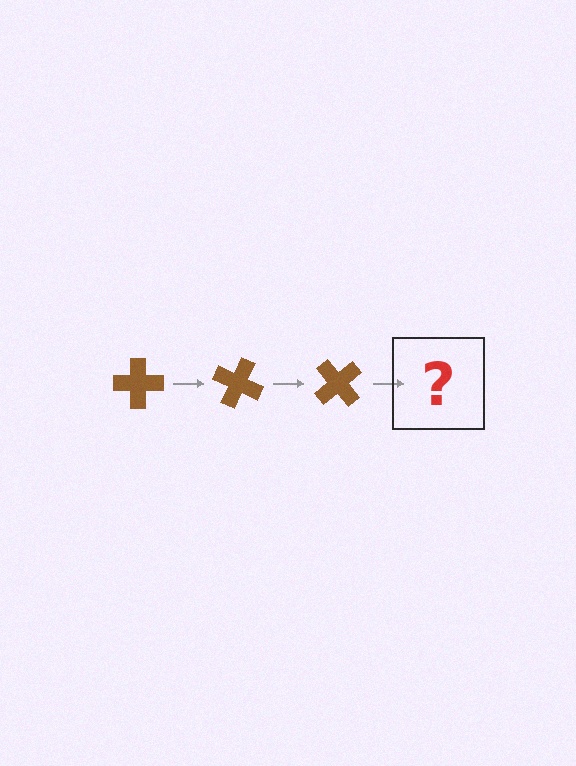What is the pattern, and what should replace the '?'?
The pattern is that the cross rotates 25 degrees each step. The '?' should be a brown cross rotated 75 degrees.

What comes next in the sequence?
The next element should be a brown cross rotated 75 degrees.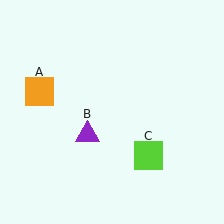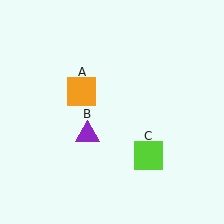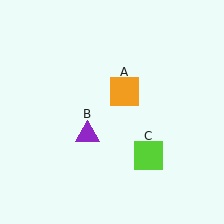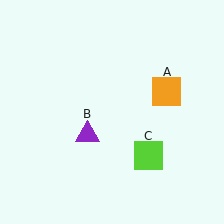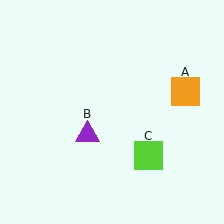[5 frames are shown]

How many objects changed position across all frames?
1 object changed position: orange square (object A).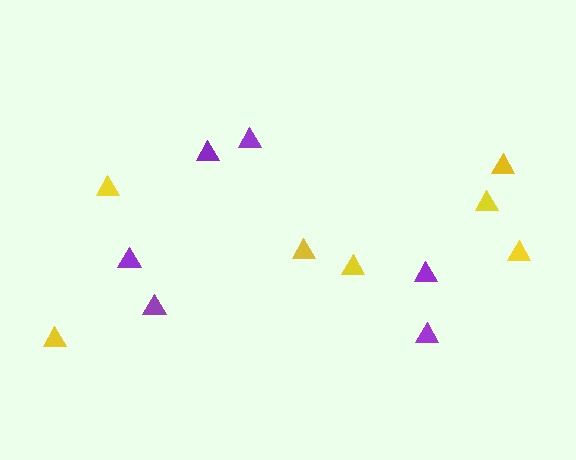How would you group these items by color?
There are 2 groups: one group of yellow triangles (7) and one group of purple triangles (6).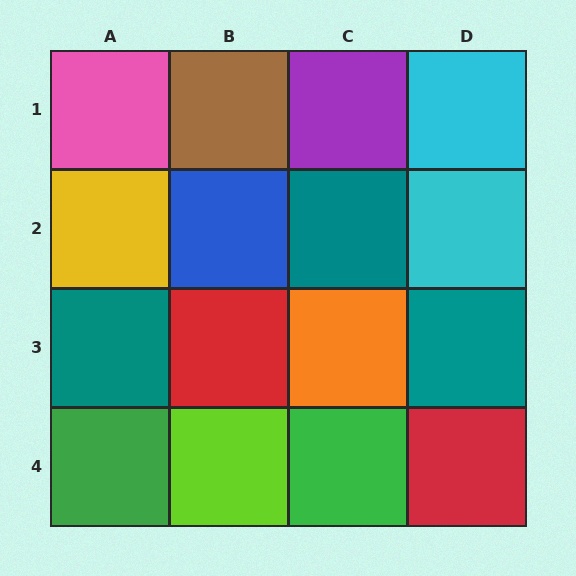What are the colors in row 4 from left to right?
Green, lime, green, red.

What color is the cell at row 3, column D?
Teal.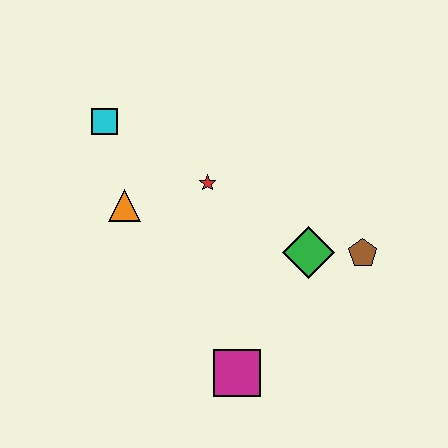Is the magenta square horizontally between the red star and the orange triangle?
No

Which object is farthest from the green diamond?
The cyan square is farthest from the green diamond.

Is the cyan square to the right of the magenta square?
No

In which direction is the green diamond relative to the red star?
The green diamond is to the right of the red star.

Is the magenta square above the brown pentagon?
No